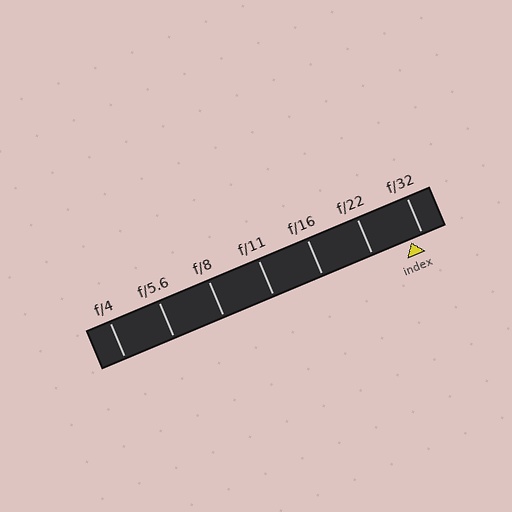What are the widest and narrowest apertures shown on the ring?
The widest aperture shown is f/4 and the narrowest is f/32.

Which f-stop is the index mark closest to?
The index mark is closest to f/32.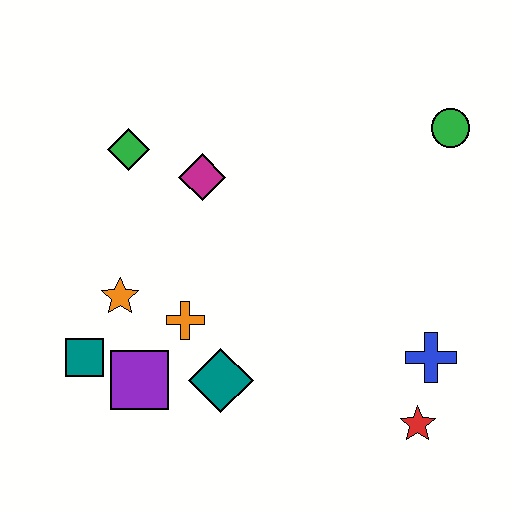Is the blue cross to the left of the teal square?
No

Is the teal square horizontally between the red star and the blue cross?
No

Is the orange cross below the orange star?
Yes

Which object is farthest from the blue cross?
The green diamond is farthest from the blue cross.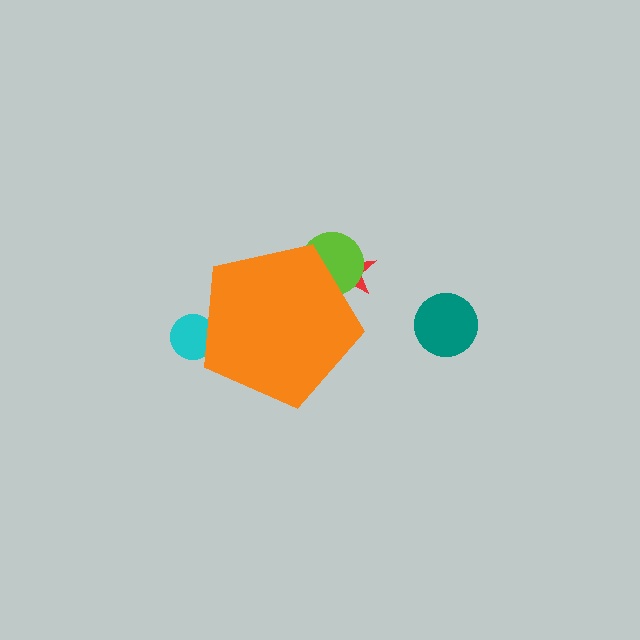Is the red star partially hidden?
Yes, the red star is partially hidden behind the orange pentagon.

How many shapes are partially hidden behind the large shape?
3 shapes are partially hidden.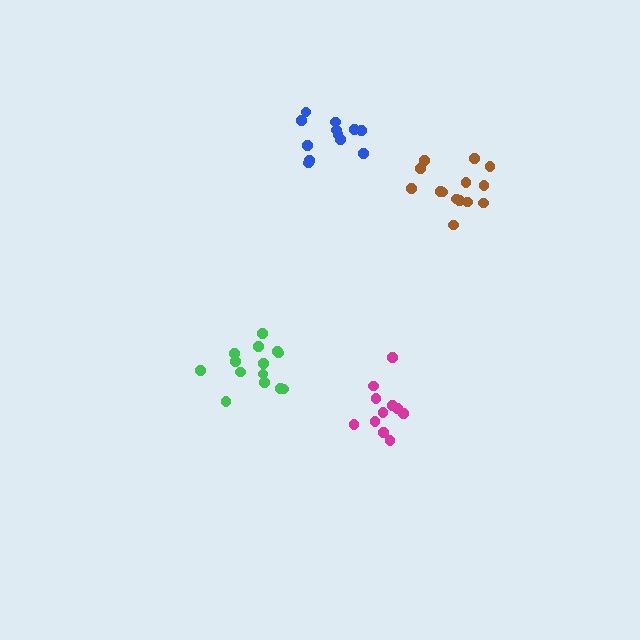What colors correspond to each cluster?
The clusters are colored: green, blue, brown, magenta.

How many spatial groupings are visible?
There are 4 spatial groupings.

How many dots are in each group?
Group 1: 14 dots, Group 2: 12 dots, Group 3: 14 dots, Group 4: 11 dots (51 total).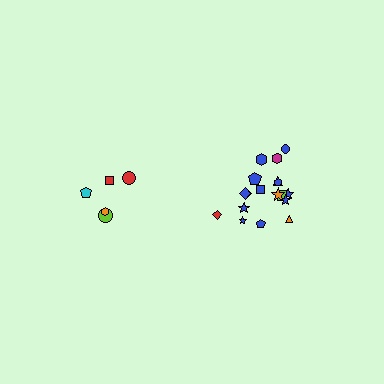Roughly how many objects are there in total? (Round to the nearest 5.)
Roughly 25 objects in total.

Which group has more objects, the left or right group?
The right group.